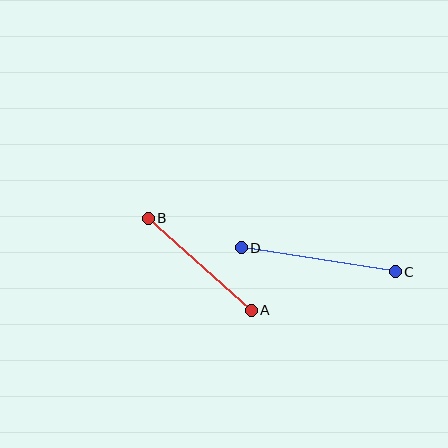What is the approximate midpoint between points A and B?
The midpoint is at approximately (200, 264) pixels.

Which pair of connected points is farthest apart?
Points C and D are farthest apart.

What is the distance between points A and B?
The distance is approximately 138 pixels.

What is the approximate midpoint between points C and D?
The midpoint is at approximately (318, 260) pixels.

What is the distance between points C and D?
The distance is approximately 156 pixels.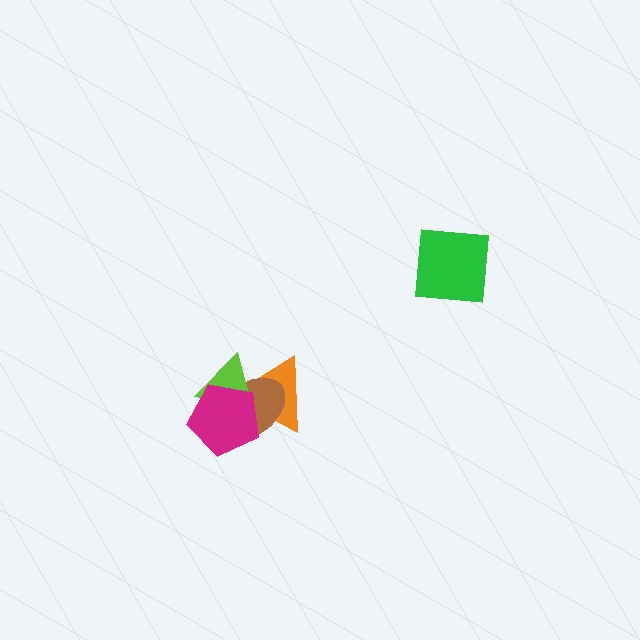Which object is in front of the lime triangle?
The magenta pentagon is in front of the lime triangle.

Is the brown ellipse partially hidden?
Yes, it is partially covered by another shape.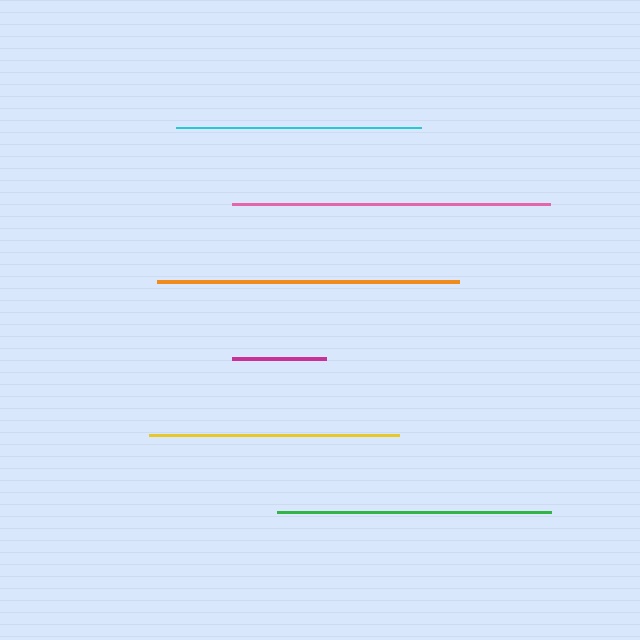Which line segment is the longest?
The pink line is the longest at approximately 318 pixels.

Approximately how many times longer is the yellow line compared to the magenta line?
The yellow line is approximately 2.6 times the length of the magenta line.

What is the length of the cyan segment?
The cyan segment is approximately 245 pixels long.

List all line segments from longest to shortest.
From longest to shortest: pink, orange, green, yellow, cyan, magenta.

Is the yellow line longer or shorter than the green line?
The green line is longer than the yellow line.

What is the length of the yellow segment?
The yellow segment is approximately 249 pixels long.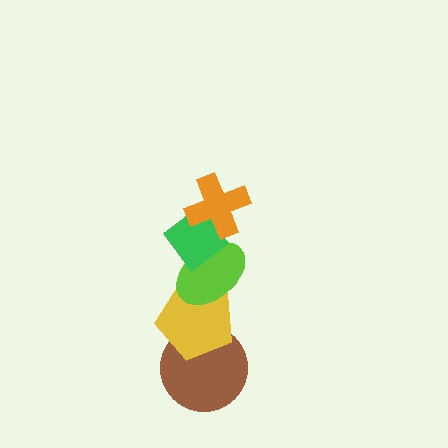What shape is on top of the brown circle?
The yellow pentagon is on top of the brown circle.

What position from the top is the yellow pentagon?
The yellow pentagon is 4th from the top.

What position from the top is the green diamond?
The green diamond is 2nd from the top.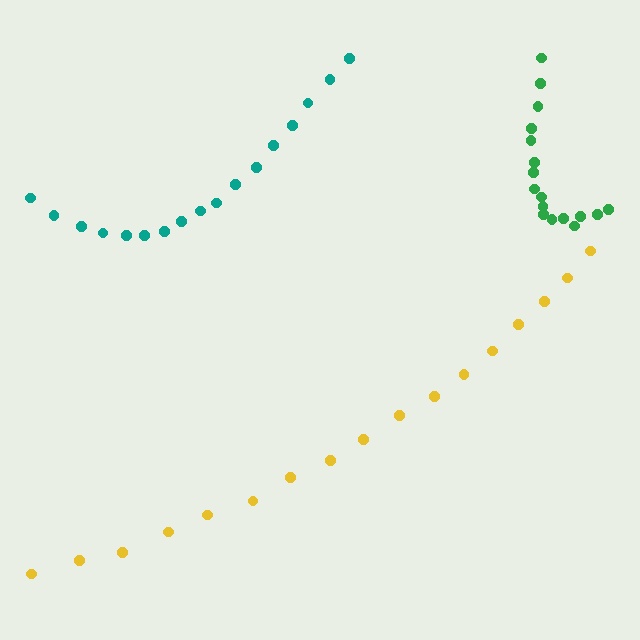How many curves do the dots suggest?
There are 3 distinct paths.